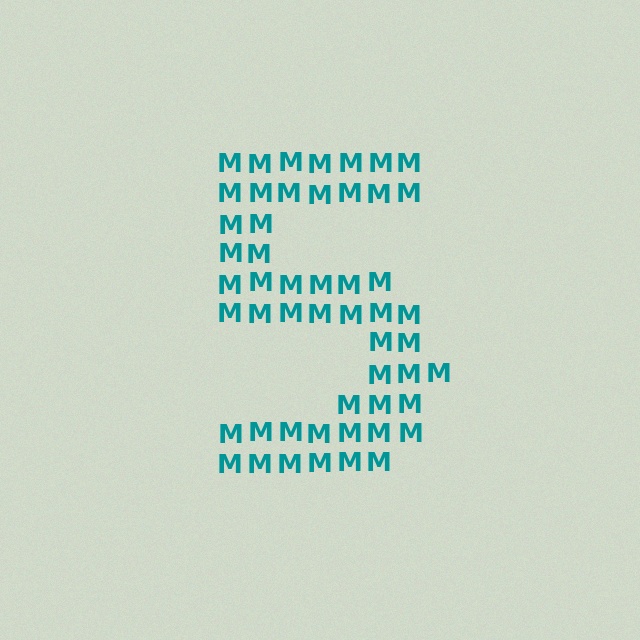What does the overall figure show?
The overall figure shows the digit 5.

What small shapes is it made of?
It is made of small letter M's.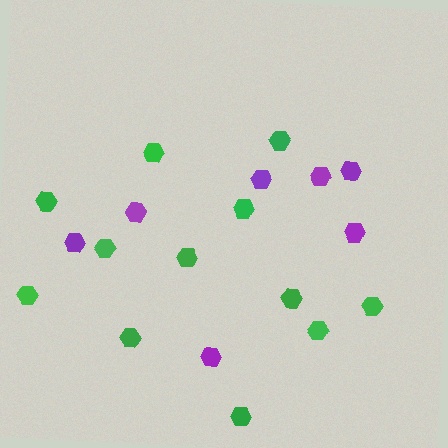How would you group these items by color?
There are 2 groups: one group of green hexagons (12) and one group of purple hexagons (7).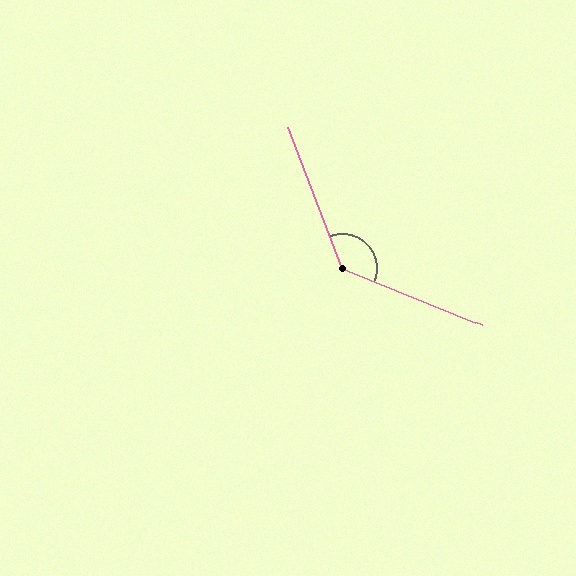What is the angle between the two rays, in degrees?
Approximately 133 degrees.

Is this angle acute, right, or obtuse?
It is obtuse.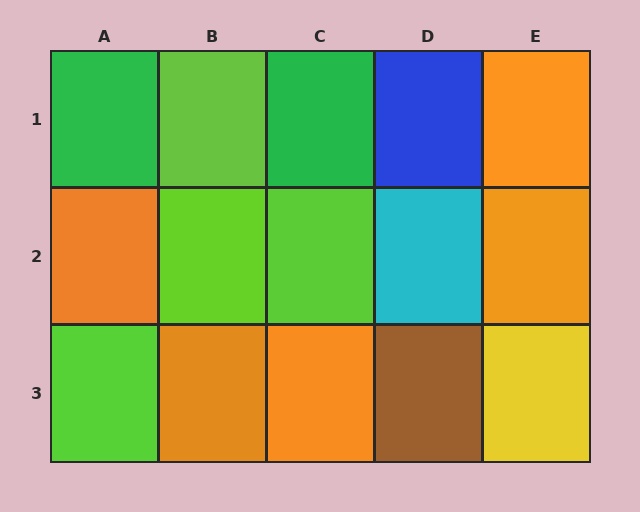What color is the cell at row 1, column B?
Lime.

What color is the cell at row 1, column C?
Green.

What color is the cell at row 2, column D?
Cyan.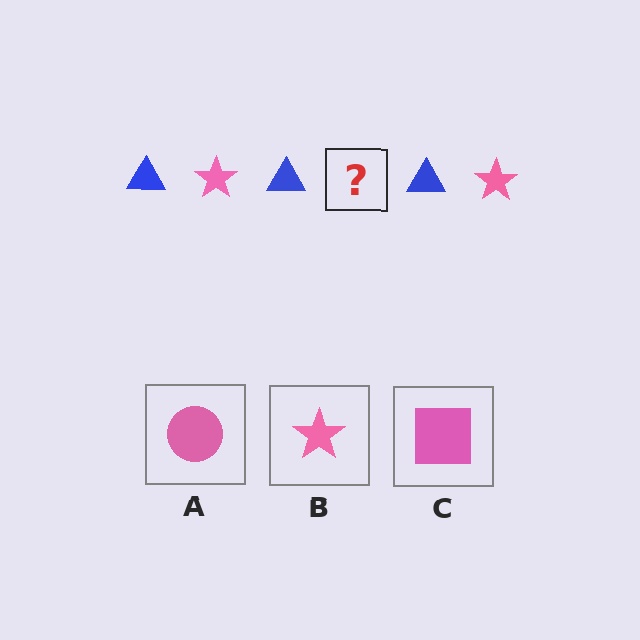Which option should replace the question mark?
Option B.